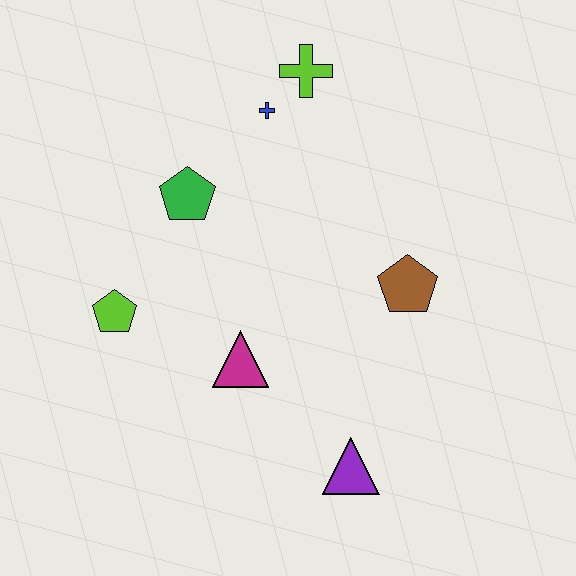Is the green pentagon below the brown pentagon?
No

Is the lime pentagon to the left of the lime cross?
Yes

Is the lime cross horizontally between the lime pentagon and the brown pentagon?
Yes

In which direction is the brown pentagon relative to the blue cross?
The brown pentagon is below the blue cross.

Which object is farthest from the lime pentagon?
The lime cross is farthest from the lime pentagon.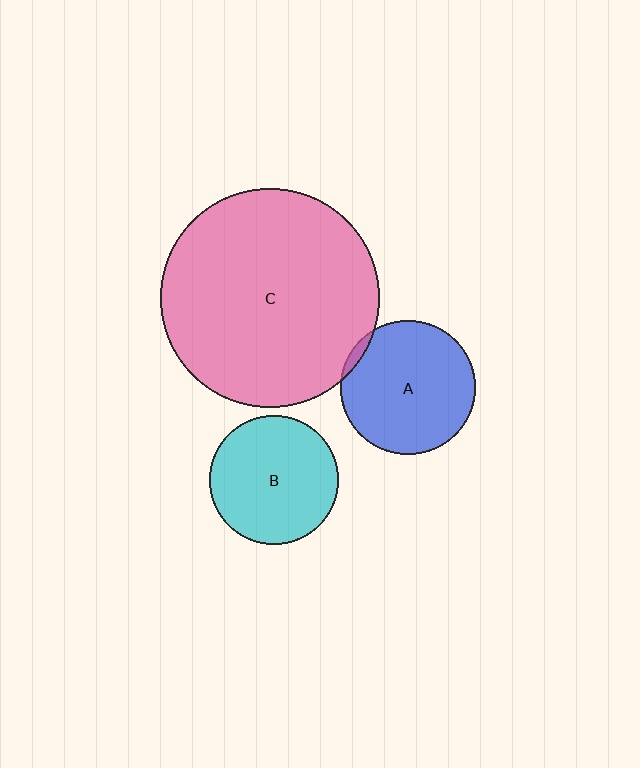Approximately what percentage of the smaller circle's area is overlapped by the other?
Approximately 5%.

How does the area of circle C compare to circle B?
Approximately 2.9 times.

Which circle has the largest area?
Circle C (pink).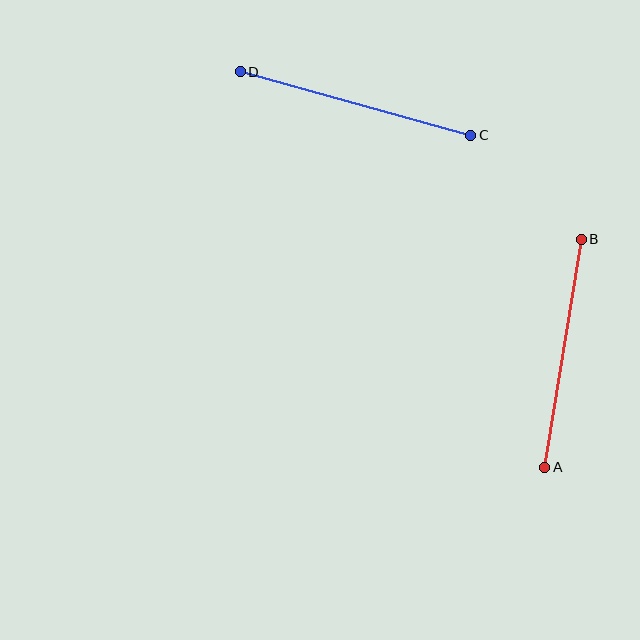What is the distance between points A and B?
The distance is approximately 231 pixels.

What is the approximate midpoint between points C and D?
The midpoint is at approximately (356, 103) pixels.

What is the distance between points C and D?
The distance is approximately 239 pixels.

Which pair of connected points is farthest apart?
Points C and D are farthest apart.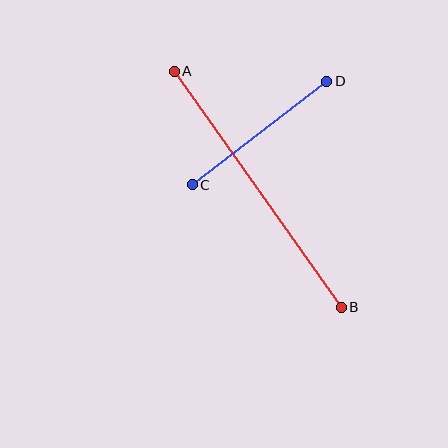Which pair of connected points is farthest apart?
Points A and B are farthest apart.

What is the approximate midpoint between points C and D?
The midpoint is at approximately (259, 133) pixels.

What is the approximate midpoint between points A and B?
The midpoint is at approximately (258, 189) pixels.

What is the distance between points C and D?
The distance is approximately 169 pixels.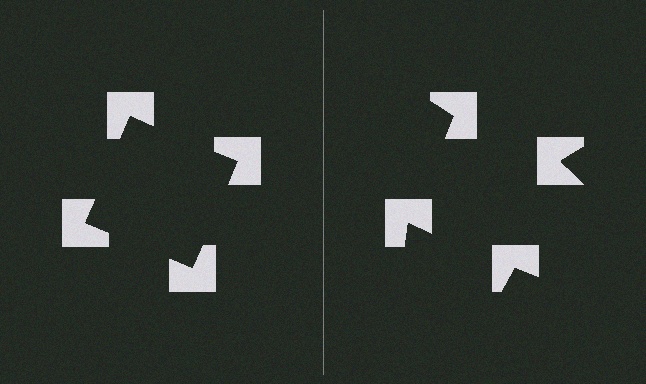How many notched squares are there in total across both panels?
8 — 4 on each side.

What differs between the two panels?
The notched squares are positioned identically on both sides; only the wedge orientations differ. On the left they align to a square; on the right they are misaligned.